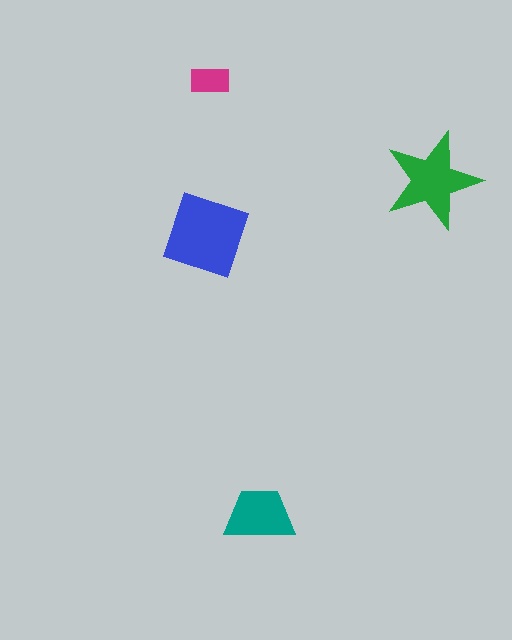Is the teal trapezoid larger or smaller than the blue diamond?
Smaller.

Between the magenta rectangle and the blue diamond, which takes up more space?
The blue diamond.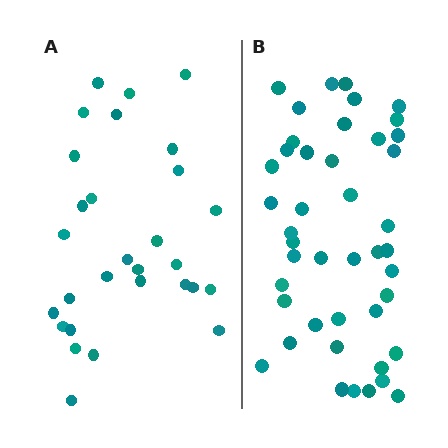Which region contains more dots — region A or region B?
Region B (the right region) has more dots.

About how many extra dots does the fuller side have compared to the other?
Region B has approximately 15 more dots than region A.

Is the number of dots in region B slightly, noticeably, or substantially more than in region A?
Region B has substantially more. The ratio is roughly 1.5 to 1.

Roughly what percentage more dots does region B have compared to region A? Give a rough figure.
About 50% more.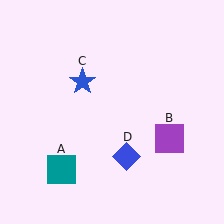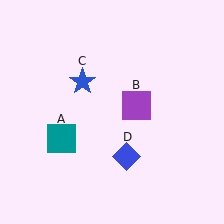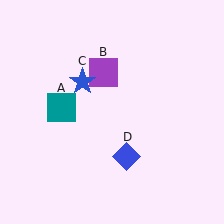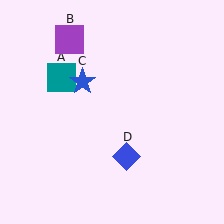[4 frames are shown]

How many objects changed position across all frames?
2 objects changed position: teal square (object A), purple square (object B).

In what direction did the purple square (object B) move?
The purple square (object B) moved up and to the left.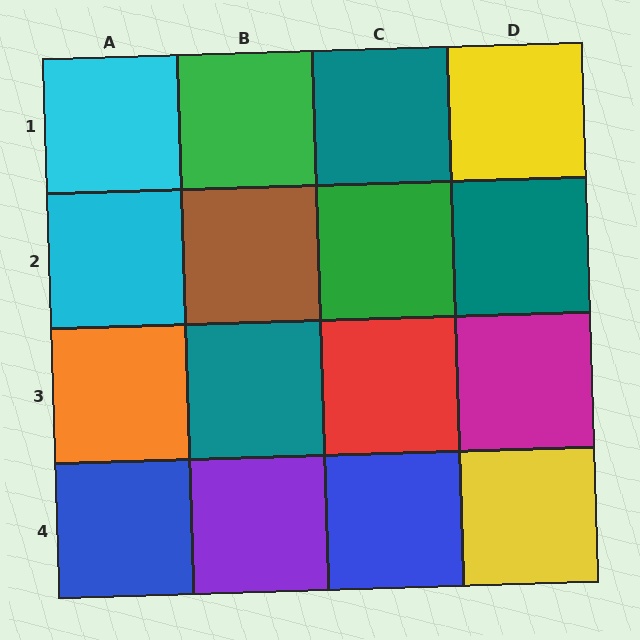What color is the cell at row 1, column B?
Green.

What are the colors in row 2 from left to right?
Cyan, brown, green, teal.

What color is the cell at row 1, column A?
Cyan.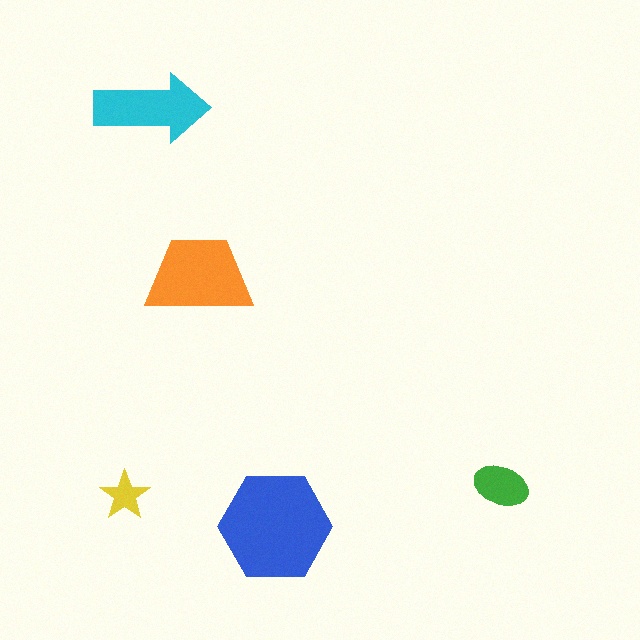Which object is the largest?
The blue hexagon.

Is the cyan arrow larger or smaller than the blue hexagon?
Smaller.